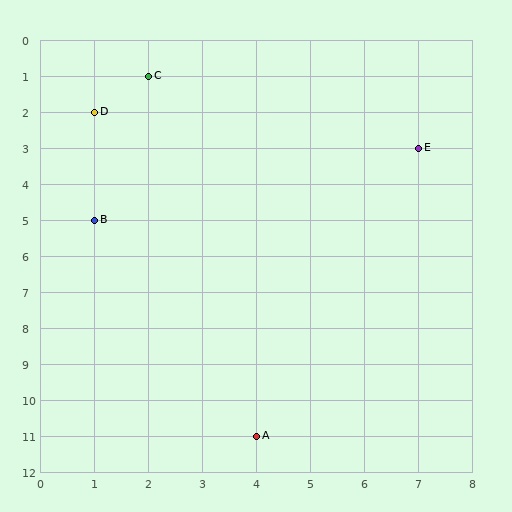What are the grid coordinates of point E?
Point E is at grid coordinates (7, 3).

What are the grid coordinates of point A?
Point A is at grid coordinates (4, 11).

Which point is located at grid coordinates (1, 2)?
Point D is at (1, 2).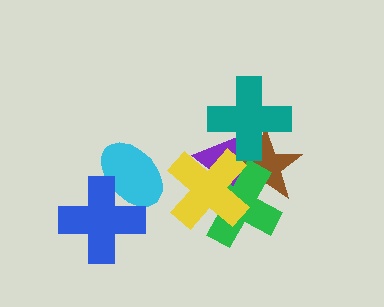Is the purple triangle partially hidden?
Yes, it is partially covered by another shape.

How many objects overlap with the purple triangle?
4 objects overlap with the purple triangle.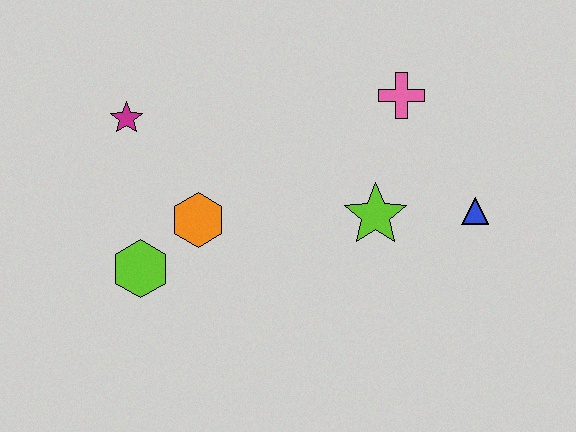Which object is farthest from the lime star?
The magenta star is farthest from the lime star.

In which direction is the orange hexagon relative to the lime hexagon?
The orange hexagon is to the right of the lime hexagon.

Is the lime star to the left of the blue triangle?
Yes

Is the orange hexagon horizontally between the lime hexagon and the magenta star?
No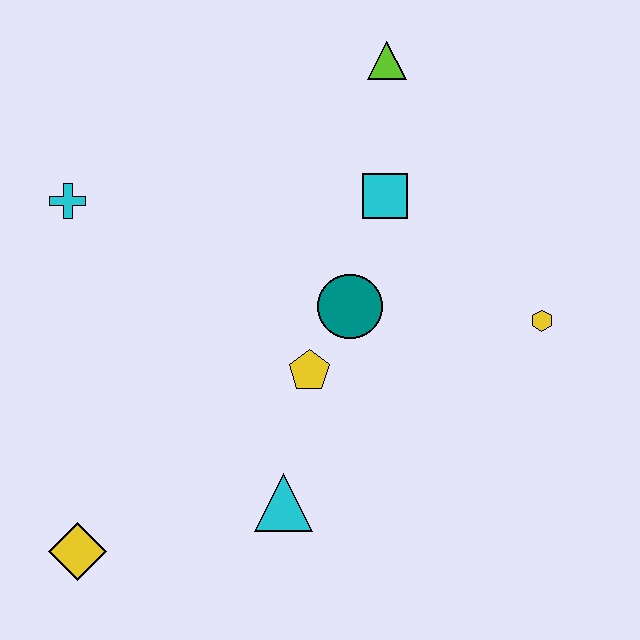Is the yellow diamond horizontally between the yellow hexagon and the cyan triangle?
No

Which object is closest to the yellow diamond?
The cyan triangle is closest to the yellow diamond.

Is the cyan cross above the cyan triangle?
Yes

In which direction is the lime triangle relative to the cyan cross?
The lime triangle is to the right of the cyan cross.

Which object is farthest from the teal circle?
The yellow diamond is farthest from the teal circle.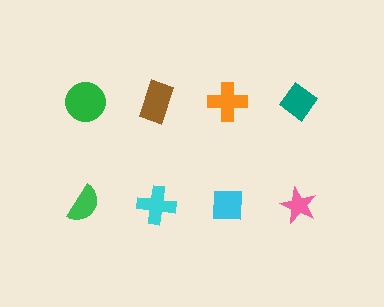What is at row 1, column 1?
A green circle.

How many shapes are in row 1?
4 shapes.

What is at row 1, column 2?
A brown rectangle.